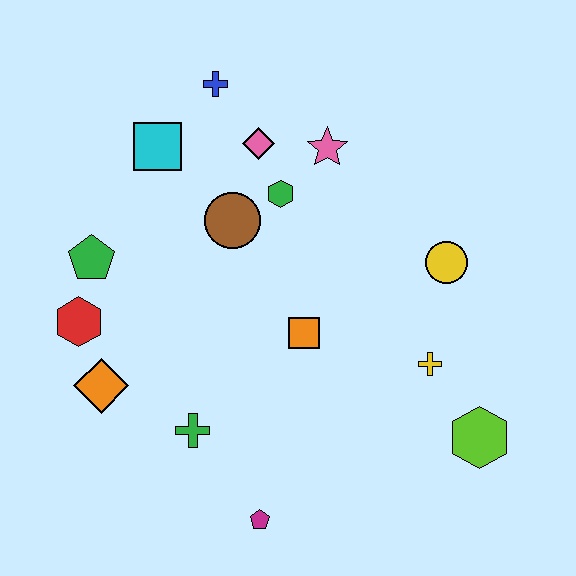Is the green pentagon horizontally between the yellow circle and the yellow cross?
No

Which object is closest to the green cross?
The orange diamond is closest to the green cross.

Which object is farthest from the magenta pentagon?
The blue cross is farthest from the magenta pentagon.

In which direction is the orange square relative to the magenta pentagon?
The orange square is above the magenta pentagon.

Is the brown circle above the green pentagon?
Yes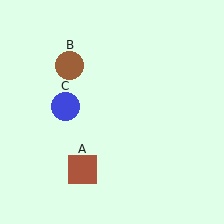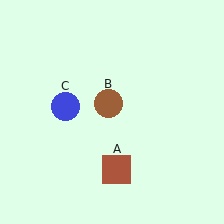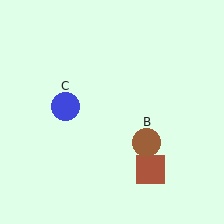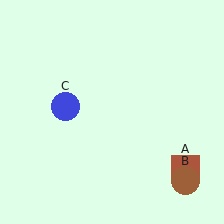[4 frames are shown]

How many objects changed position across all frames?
2 objects changed position: brown square (object A), brown circle (object B).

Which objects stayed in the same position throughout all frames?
Blue circle (object C) remained stationary.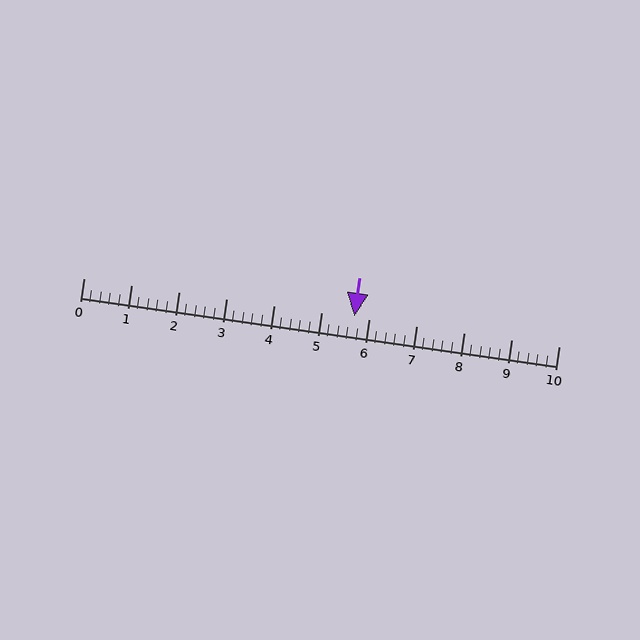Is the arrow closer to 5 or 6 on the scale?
The arrow is closer to 6.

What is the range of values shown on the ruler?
The ruler shows values from 0 to 10.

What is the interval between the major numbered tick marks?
The major tick marks are spaced 1 units apart.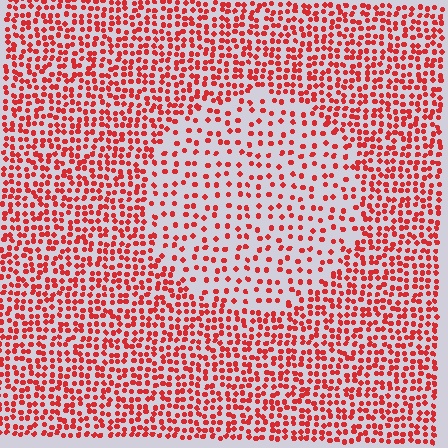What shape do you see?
I see a circle.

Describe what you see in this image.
The image contains small red elements arranged at two different densities. A circle-shaped region is visible where the elements are less densely packed than the surrounding area.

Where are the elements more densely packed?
The elements are more densely packed outside the circle boundary.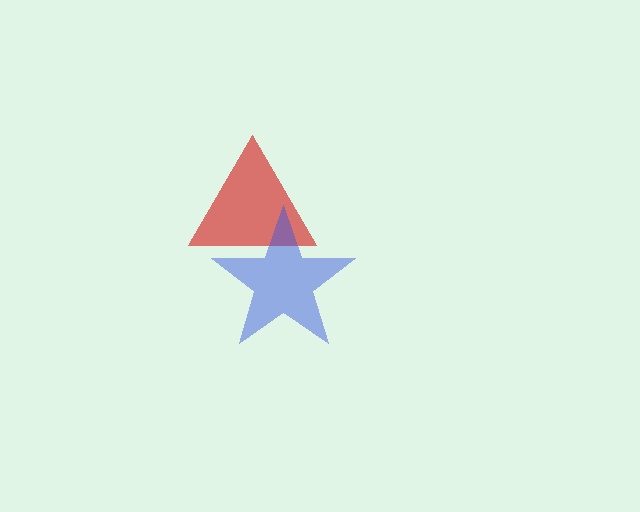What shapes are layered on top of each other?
The layered shapes are: a red triangle, a blue star.